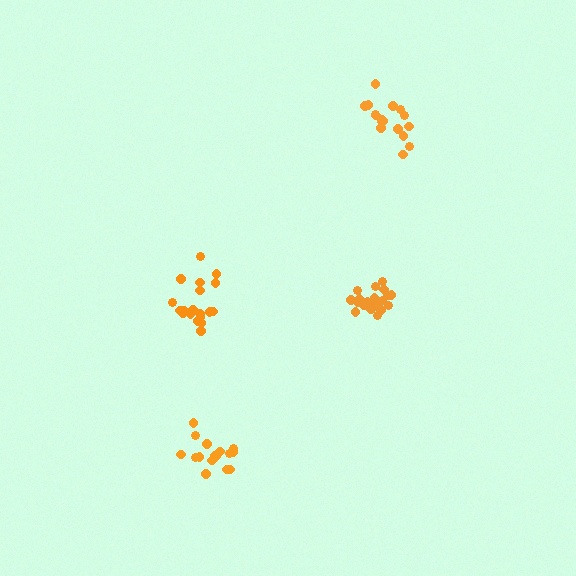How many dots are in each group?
Group 1: 17 dots, Group 2: 17 dots, Group 3: 20 dots, Group 4: 19 dots (73 total).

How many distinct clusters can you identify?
There are 4 distinct clusters.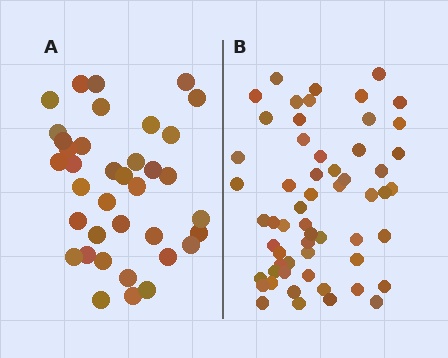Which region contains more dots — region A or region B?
Region B (the right region) has more dots.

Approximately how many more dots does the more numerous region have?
Region B has approximately 20 more dots than region A.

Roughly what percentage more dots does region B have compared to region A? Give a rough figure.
About 55% more.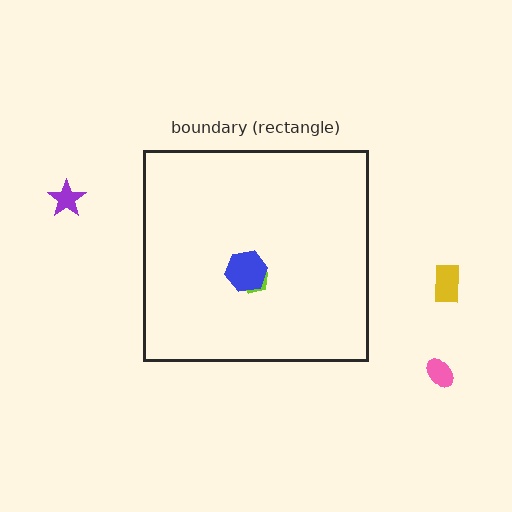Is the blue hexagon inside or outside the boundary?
Inside.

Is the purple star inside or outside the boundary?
Outside.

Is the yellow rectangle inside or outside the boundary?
Outside.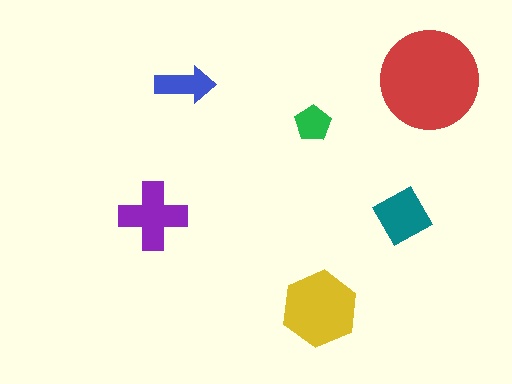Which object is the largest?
The red circle.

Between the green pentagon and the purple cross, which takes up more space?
The purple cross.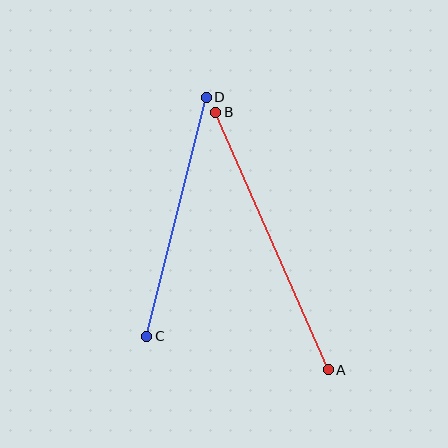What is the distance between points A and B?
The distance is approximately 281 pixels.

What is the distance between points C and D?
The distance is approximately 246 pixels.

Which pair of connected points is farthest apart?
Points A and B are farthest apart.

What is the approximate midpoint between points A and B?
The midpoint is at approximately (272, 241) pixels.